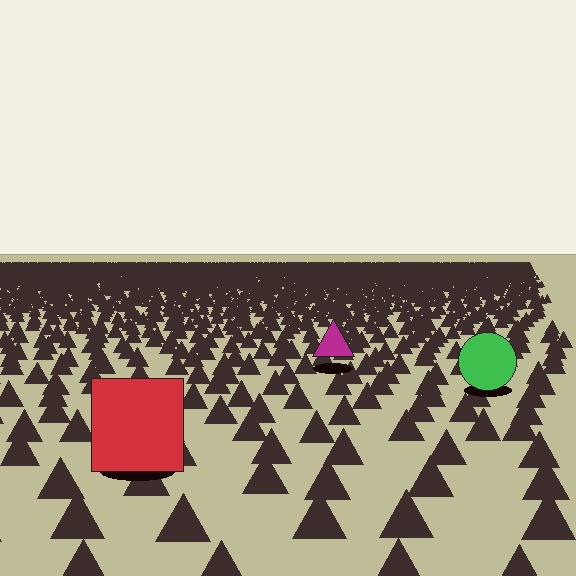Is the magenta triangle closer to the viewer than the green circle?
No. The green circle is closer — you can tell from the texture gradient: the ground texture is coarser near it.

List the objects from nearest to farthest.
From nearest to farthest: the red square, the green circle, the magenta triangle.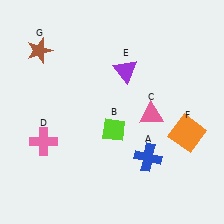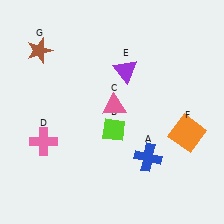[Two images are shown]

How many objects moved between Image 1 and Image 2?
1 object moved between the two images.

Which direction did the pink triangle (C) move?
The pink triangle (C) moved left.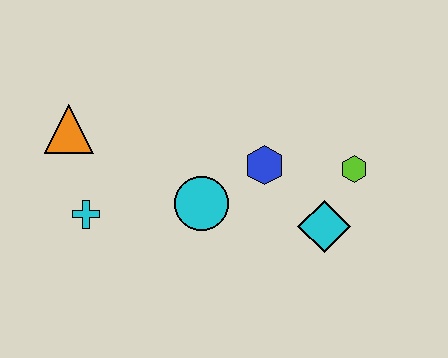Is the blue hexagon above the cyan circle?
Yes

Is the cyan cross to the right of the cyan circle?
No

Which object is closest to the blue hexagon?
The cyan circle is closest to the blue hexagon.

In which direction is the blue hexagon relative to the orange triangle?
The blue hexagon is to the right of the orange triangle.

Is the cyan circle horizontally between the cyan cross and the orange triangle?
No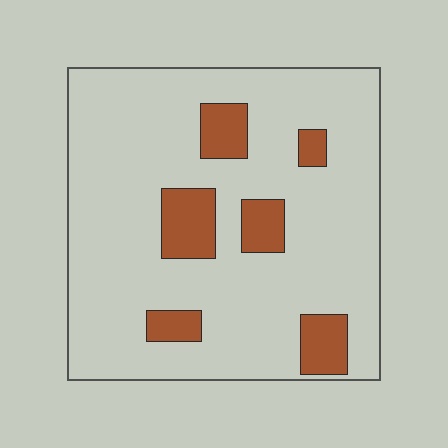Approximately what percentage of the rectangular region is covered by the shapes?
Approximately 15%.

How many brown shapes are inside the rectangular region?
6.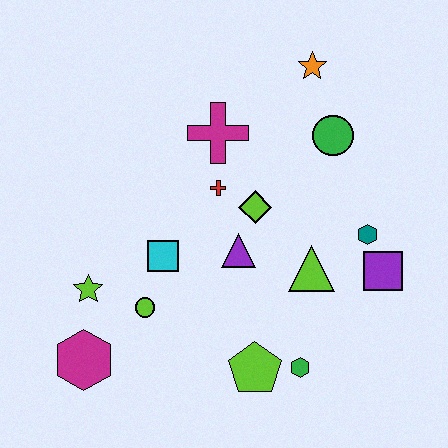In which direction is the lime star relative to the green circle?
The lime star is to the left of the green circle.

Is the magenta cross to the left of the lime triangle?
Yes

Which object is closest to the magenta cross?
The red cross is closest to the magenta cross.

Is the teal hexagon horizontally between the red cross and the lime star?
No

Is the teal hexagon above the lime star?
Yes